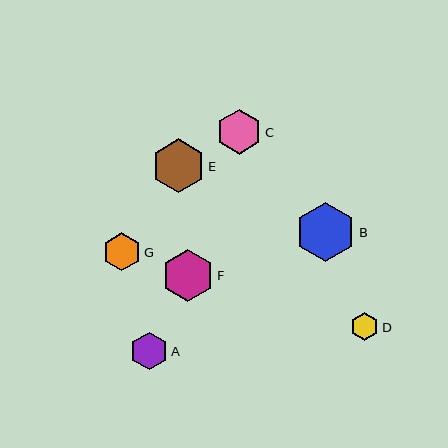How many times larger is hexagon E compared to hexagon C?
Hexagon E is approximately 1.2 times the size of hexagon C.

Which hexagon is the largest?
Hexagon B is the largest with a size of approximately 60 pixels.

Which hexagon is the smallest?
Hexagon D is the smallest with a size of approximately 28 pixels.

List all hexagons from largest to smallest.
From largest to smallest: B, E, F, C, A, G, D.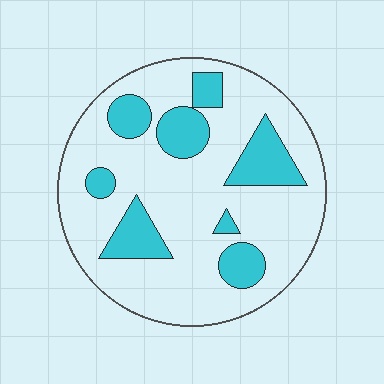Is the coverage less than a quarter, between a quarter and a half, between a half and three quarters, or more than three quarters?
Less than a quarter.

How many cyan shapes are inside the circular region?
8.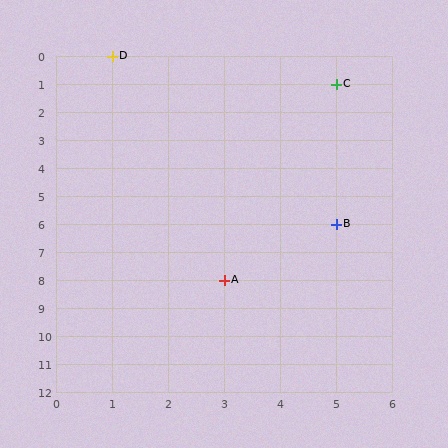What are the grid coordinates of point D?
Point D is at grid coordinates (1, 0).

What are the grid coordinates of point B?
Point B is at grid coordinates (5, 6).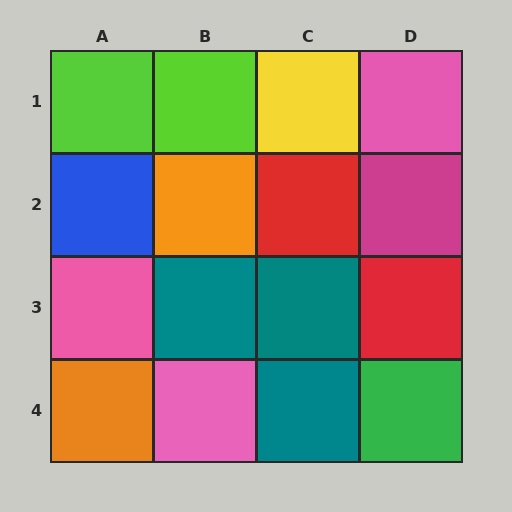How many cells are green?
1 cell is green.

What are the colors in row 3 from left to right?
Pink, teal, teal, red.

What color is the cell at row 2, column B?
Orange.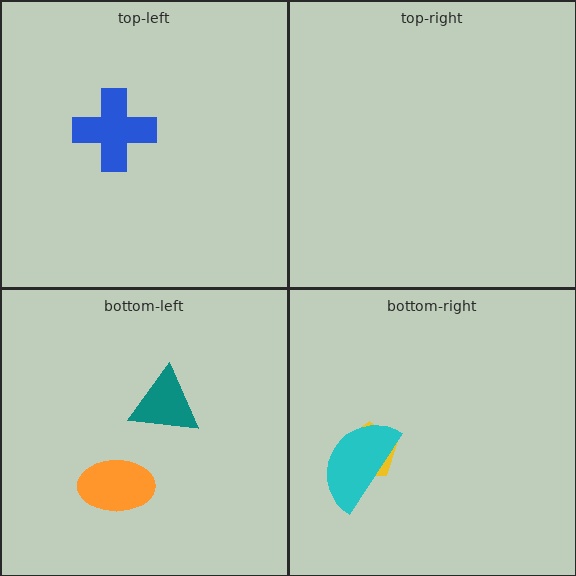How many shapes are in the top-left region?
1.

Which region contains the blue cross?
The top-left region.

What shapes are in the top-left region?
The blue cross.